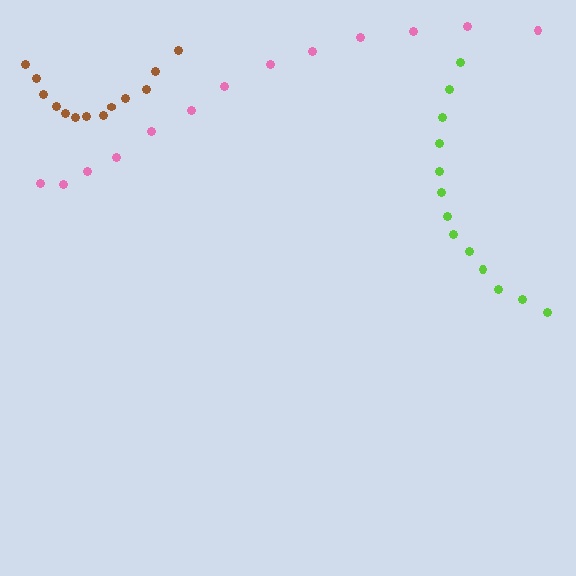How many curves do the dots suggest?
There are 3 distinct paths.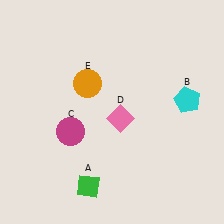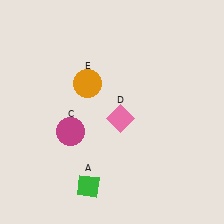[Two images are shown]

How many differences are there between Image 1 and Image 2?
There is 1 difference between the two images.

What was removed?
The cyan pentagon (B) was removed in Image 2.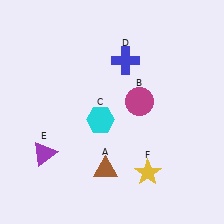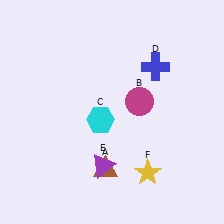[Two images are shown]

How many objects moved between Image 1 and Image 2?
2 objects moved between the two images.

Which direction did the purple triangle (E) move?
The purple triangle (E) moved right.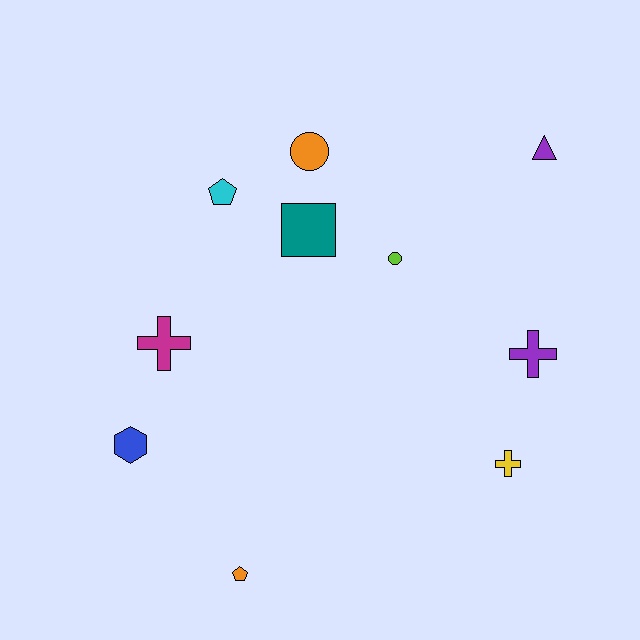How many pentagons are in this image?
There are 2 pentagons.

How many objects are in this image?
There are 10 objects.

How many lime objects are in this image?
There is 1 lime object.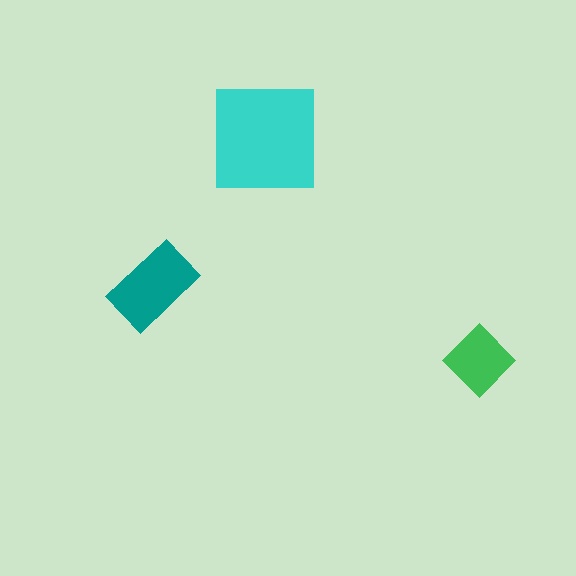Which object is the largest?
The cyan square.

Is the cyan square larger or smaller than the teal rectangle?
Larger.